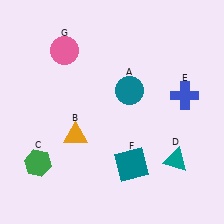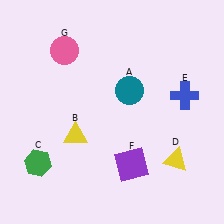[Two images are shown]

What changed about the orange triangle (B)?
In Image 1, B is orange. In Image 2, it changed to yellow.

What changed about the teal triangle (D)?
In Image 1, D is teal. In Image 2, it changed to yellow.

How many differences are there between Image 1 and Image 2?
There are 3 differences between the two images.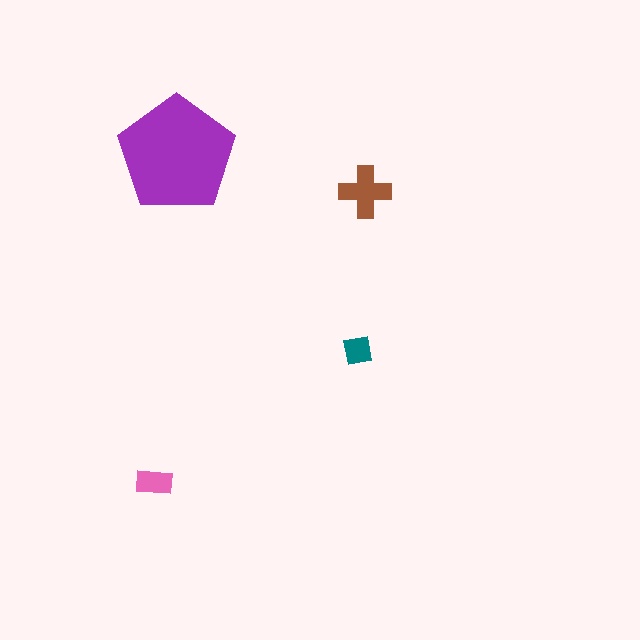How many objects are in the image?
There are 4 objects in the image.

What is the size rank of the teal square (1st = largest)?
4th.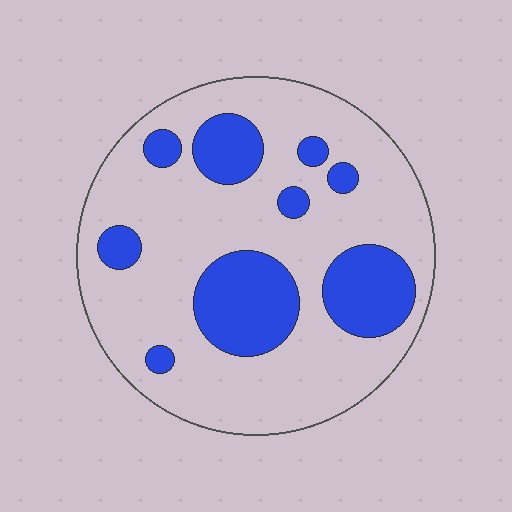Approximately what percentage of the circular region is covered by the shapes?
Approximately 25%.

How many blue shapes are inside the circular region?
9.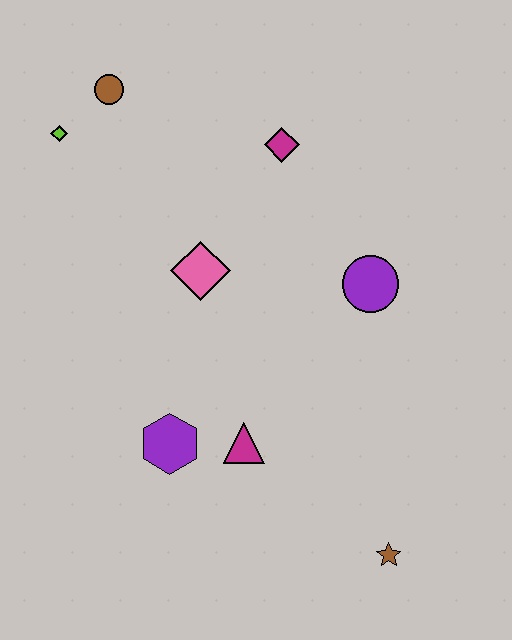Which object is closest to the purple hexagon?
The magenta triangle is closest to the purple hexagon.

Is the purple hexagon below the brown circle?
Yes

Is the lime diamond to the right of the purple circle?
No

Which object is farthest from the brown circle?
The brown star is farthest from the brown circle.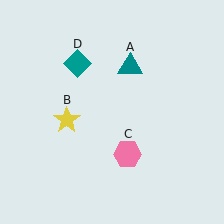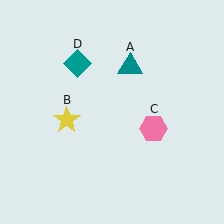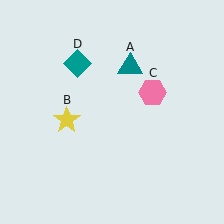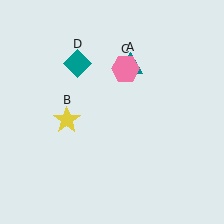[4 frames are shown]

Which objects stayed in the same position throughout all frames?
Teal triangle (object A) and yellow star (object B) and teal diamond (object D) remained stationary.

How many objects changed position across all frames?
1 object changed position: pink hexagon (object C).